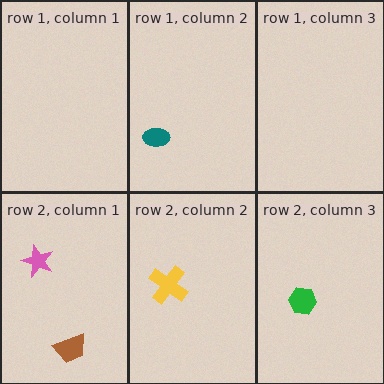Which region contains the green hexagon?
The row 2, column 3 region.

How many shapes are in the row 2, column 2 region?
1.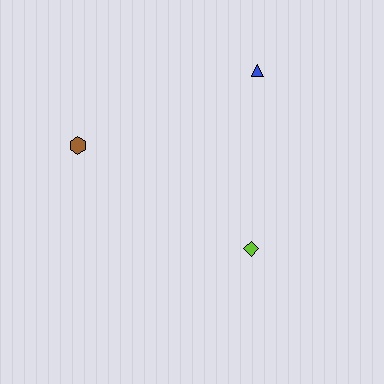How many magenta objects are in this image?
There are no magenta objects.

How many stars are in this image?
There are no stars.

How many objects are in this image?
There are 3 objects.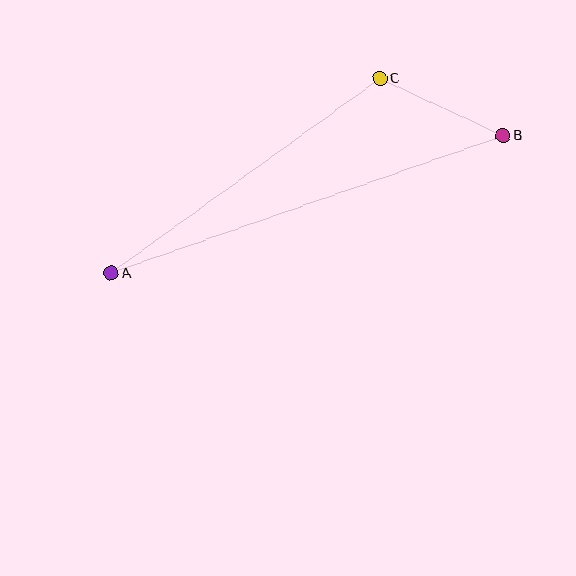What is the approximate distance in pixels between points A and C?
The distance between A and C is approximately 332 pixels.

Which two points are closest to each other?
Points B and C are closest to each other.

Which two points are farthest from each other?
Points A and B are farthest from each other.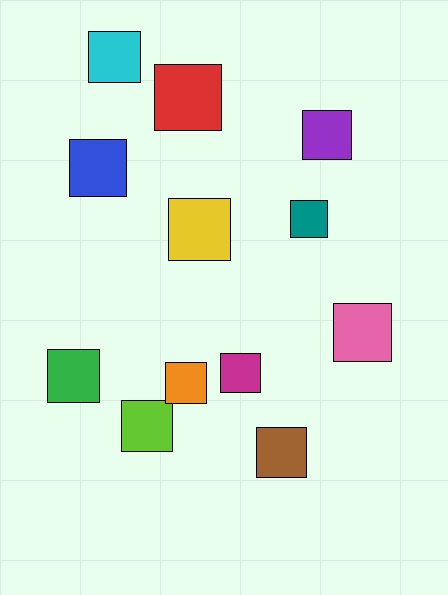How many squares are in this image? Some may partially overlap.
There are 12 squares.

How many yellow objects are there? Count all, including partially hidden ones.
There is 1 yellow object.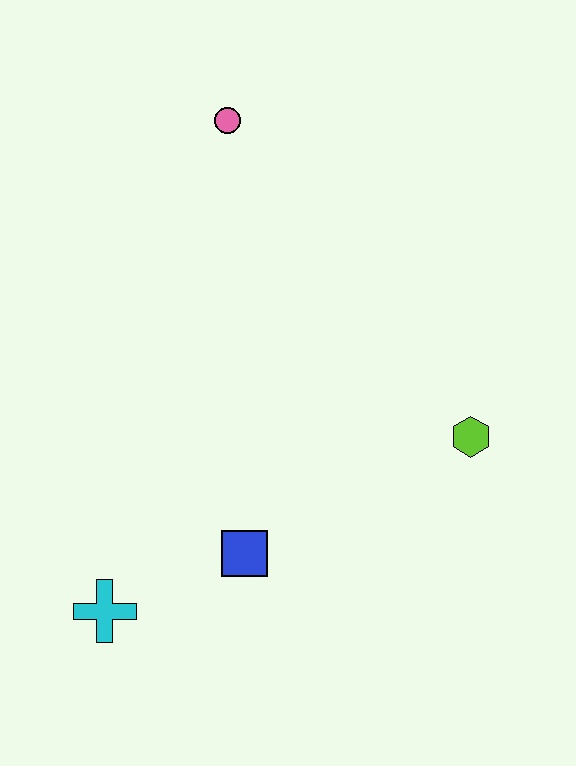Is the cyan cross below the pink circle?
Yes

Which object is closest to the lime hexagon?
The blue square is closest to the lime hexagon.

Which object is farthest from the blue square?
The pink circle is farthest from the blue square.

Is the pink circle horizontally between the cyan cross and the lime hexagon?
Yes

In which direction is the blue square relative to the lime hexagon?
The blue square is to the left of the lime hexagon.